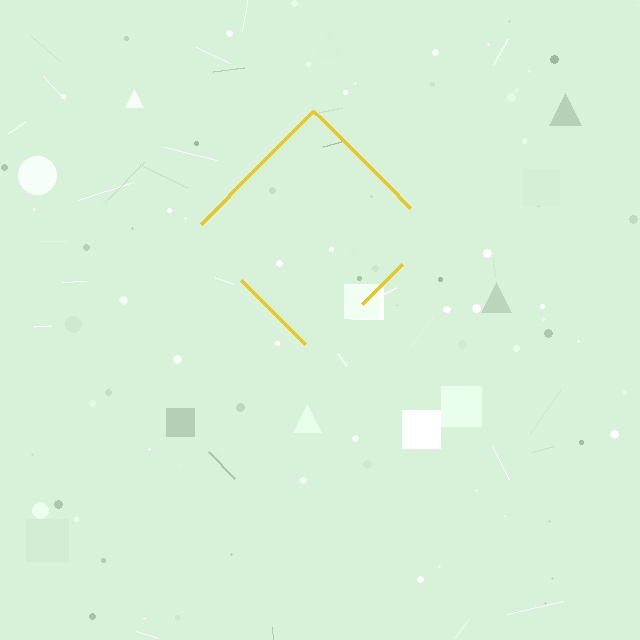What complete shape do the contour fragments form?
The contour fragments form a diamond.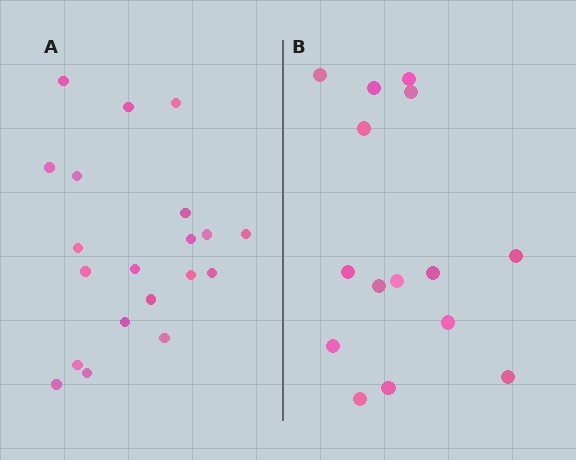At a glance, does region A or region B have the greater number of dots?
Region A (the left region) has more dots.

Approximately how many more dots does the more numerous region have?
Region A has about 5 more dots than region B.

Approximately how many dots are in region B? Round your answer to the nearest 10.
About 20 dots. (The exact count is 15, which rounds to 20.)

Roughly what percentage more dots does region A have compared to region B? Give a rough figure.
About 35% more.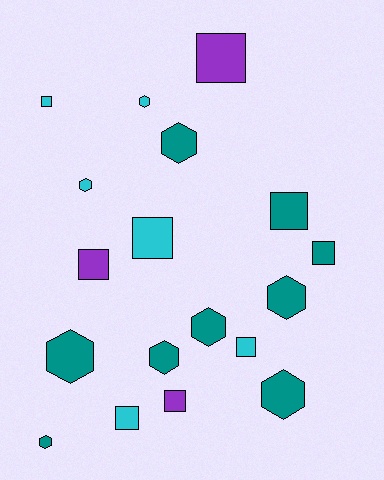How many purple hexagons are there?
There are no purple hexagons.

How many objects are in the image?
There are 18 objects.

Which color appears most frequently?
Teal, with 9 objects.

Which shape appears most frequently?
Square, with 9 objects.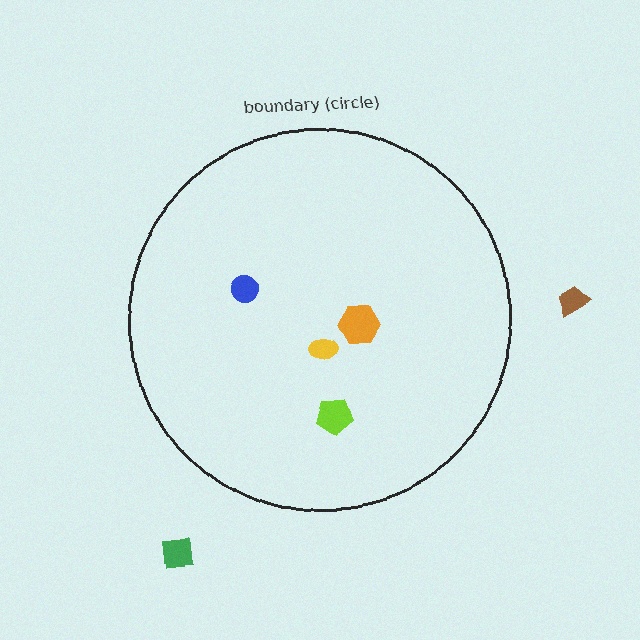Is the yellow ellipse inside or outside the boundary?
Inside.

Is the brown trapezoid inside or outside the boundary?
Outside.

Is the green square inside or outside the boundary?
Outside.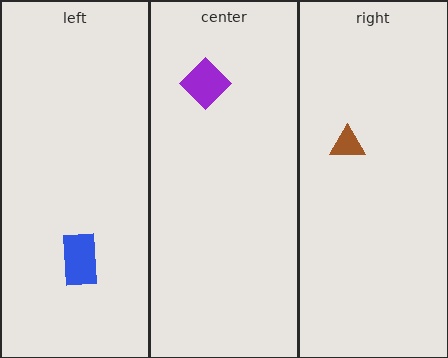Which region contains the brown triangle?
The right region.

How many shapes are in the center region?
1.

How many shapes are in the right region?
1.